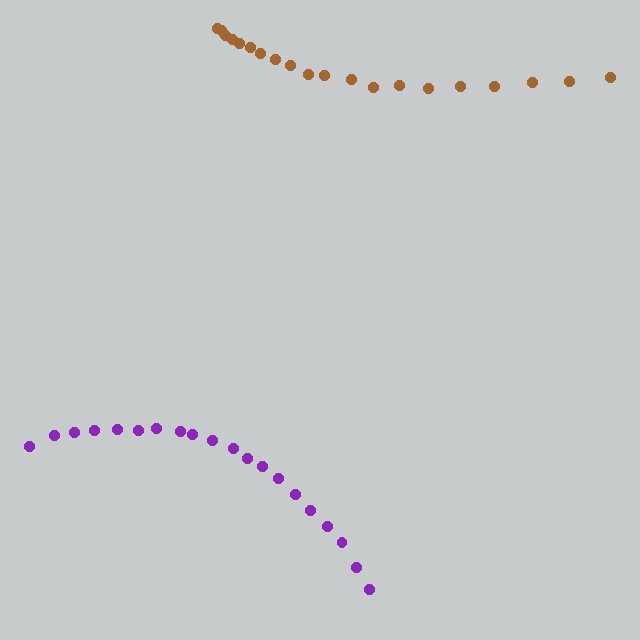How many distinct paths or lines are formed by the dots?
There are 2 distinct paths.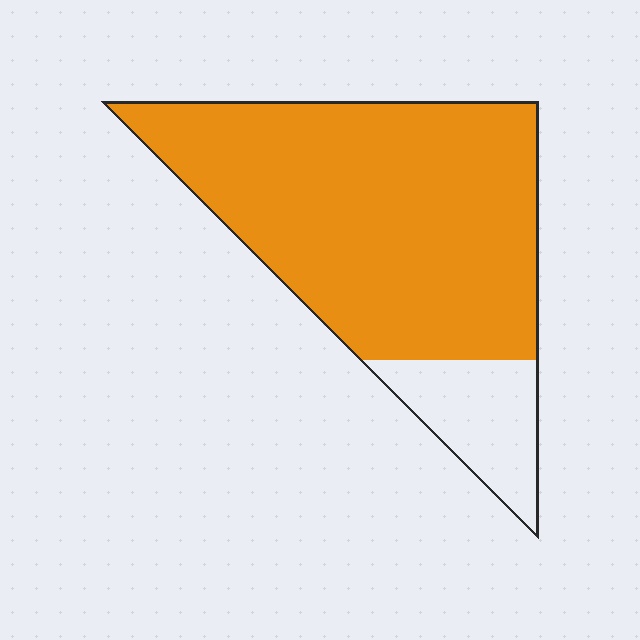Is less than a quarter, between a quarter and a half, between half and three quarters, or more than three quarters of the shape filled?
More than three quarters.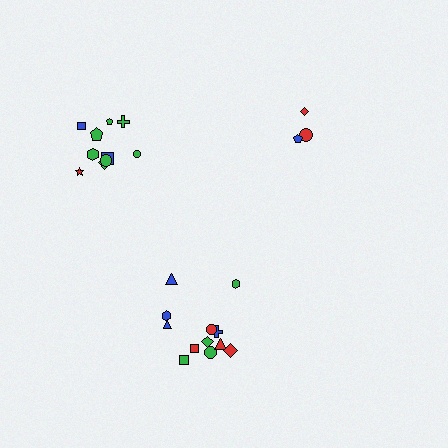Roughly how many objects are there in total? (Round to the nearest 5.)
Roughly 25 objects in total.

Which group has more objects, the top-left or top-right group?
The top-left group.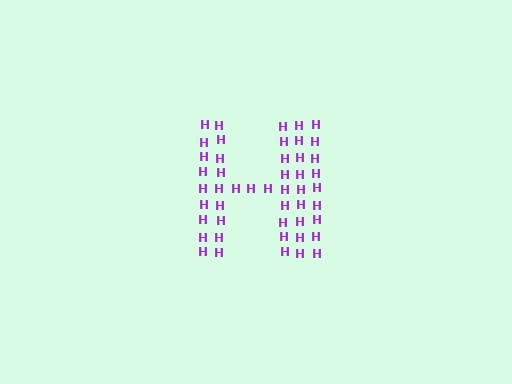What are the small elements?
The small elements are letter H's.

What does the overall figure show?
The overall figure shows the letter H.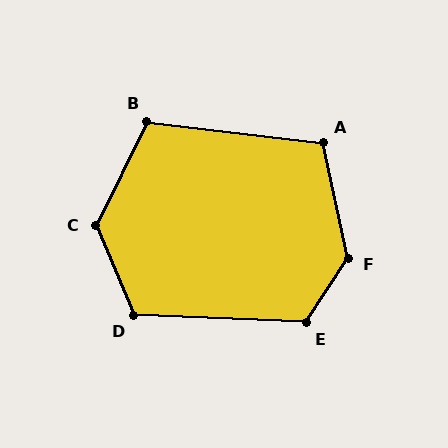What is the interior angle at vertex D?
Approximately 115 degrees (obtuse).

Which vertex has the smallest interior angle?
A, at approximately 109 degrees.